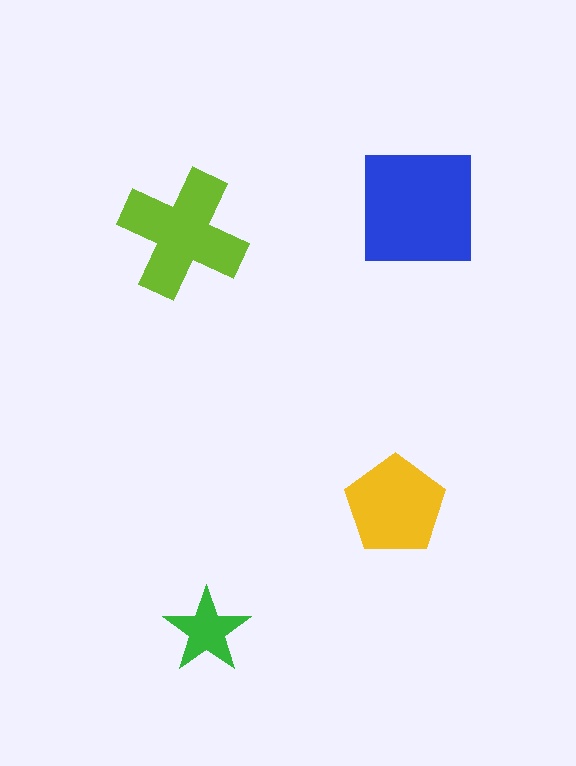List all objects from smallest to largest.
The green star, the yellow pentagon, the lime cross, the blue square.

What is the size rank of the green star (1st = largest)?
4th.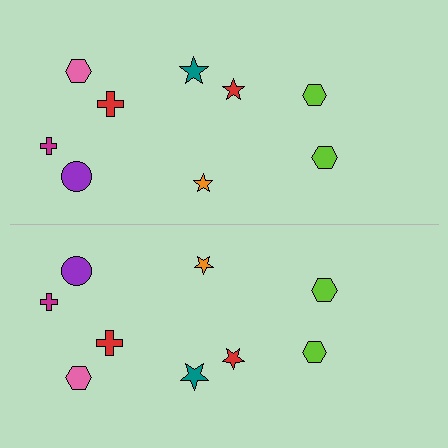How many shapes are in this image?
There are 18 shapes in this image.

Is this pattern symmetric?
Yes, this pattern has bilateral (reflection) symmetry.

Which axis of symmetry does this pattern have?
The pattern has a horizontal axis of symmetry running through the center of the image.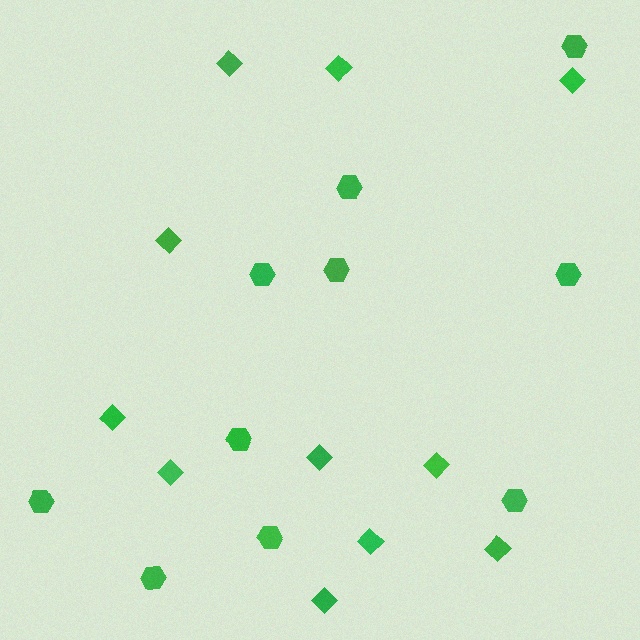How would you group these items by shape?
There are 2 groups: one group of hexagons (10) and one group of diamonds (11).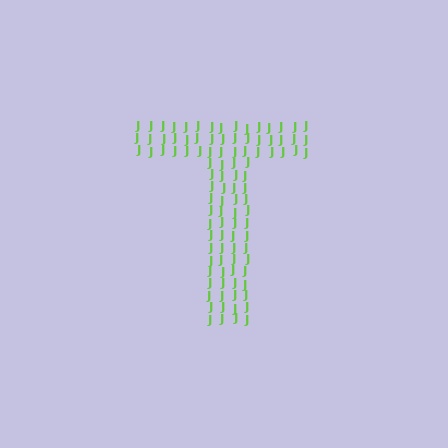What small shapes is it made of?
It is made of small letter J's.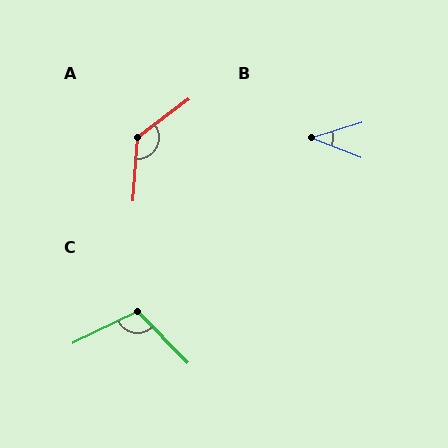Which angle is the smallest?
B, at approximately 38 degrees.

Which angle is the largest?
A, at approximately 131 degrees.